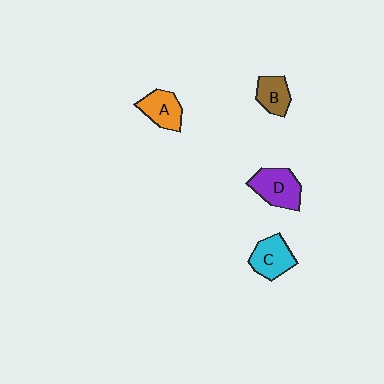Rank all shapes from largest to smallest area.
From largest to smallest: D (purple), C (cyan), A (orange), B (brown).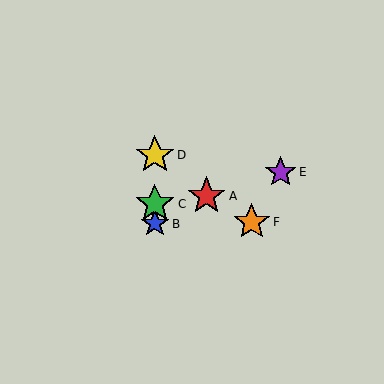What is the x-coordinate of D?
Object D is at x≈155.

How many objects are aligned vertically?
3 objects (B, C, D) are aligned vertically.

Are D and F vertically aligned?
No, D is at x≈155 and F is at x≈252.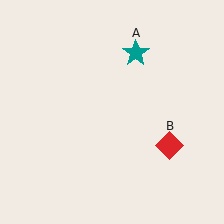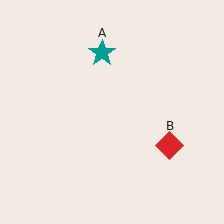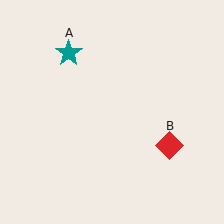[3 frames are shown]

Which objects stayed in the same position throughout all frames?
Red diamond (object B) remained stationary.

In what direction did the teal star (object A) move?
The teal star (object A) moved left.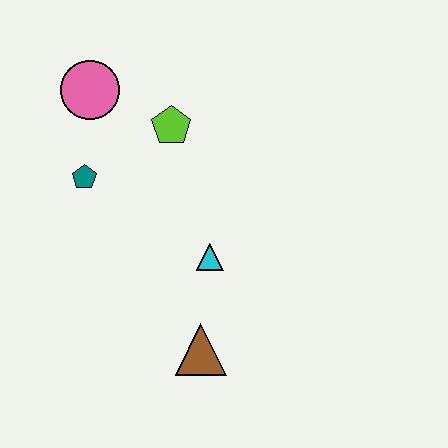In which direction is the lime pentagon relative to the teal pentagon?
The lime pentagon is to the right of the teal pentagon.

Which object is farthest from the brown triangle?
The pink circle is farthest from the brown triangle.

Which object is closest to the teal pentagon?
The pink circle is closest to the teal pentagon.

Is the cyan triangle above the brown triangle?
Yes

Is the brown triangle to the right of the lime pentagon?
Yes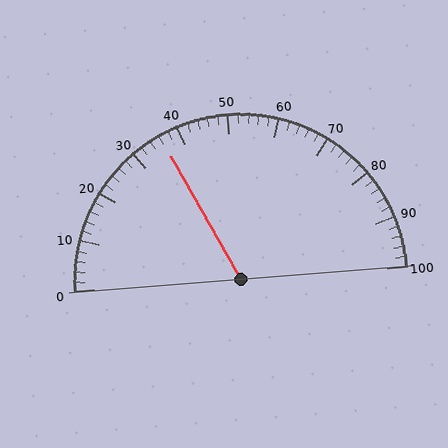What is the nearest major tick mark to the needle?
The nearest major tick mark is 40.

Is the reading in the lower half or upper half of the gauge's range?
The reading is in the lower half of the range (0 to 100).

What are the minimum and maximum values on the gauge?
The gauge ranges from 0 to 100.